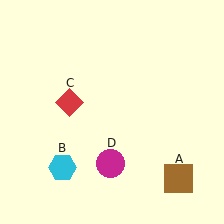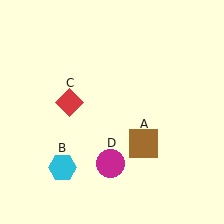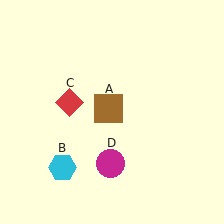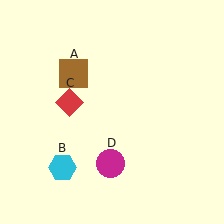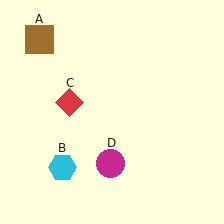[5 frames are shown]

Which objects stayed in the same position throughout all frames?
Cyan hexagon (object B) and red diamond (object C) and magenta circle (object D) remained stationary.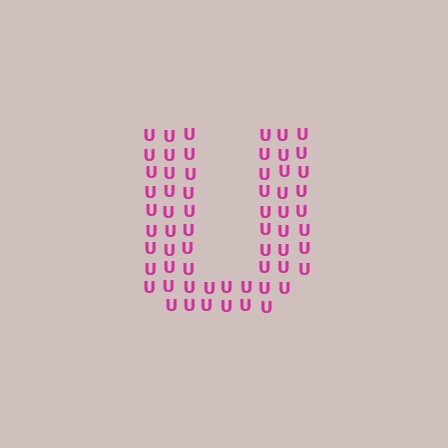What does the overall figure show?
The overall figure shows the letter U.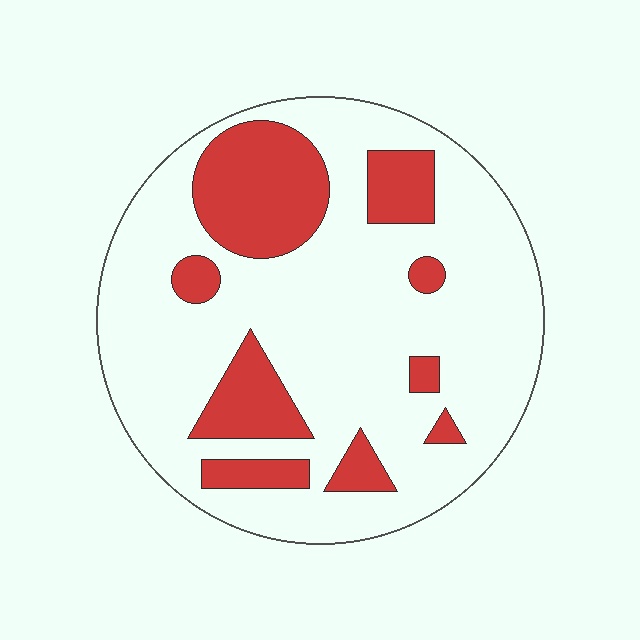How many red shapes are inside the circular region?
9.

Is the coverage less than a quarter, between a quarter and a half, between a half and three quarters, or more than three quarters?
Less than a quarter.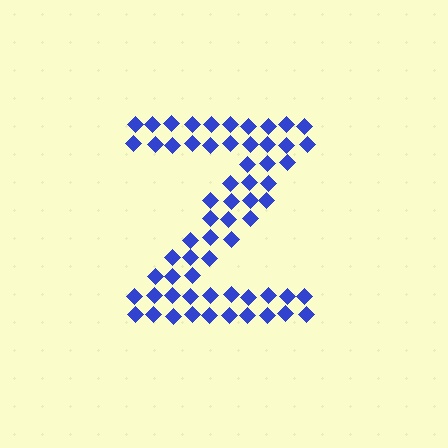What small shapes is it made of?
It is made of small diamonds.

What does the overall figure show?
The overall figure shows the letter Z.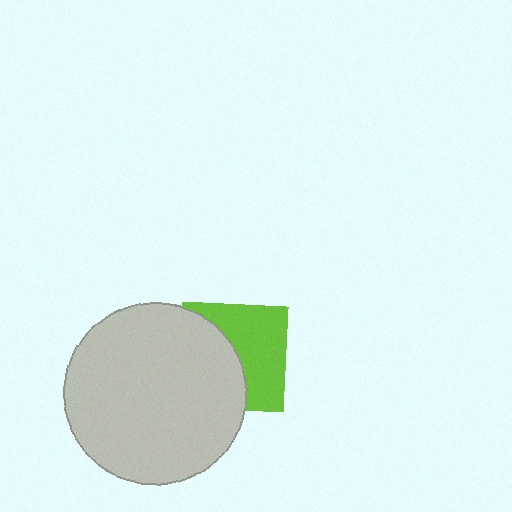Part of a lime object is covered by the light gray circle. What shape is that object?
It is a square.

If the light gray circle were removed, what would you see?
You would see the complete lime square.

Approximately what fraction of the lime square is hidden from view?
Roughly 49% of the lime square is hidden behind the light gray circle.